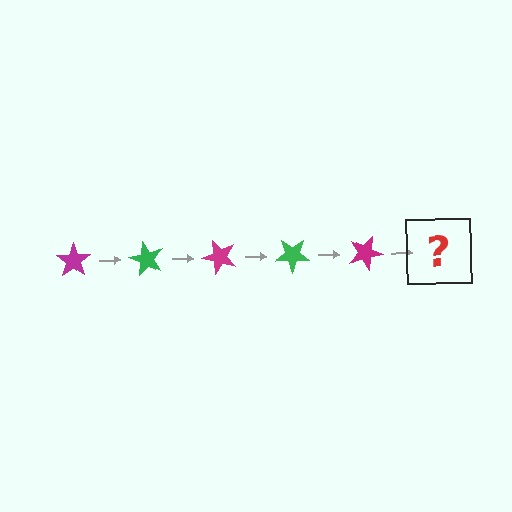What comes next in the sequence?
The next element should be a green star, rotated 300 degrees from the start.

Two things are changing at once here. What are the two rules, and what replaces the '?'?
The two rules are that it rotates 60 degrees each step and the color cycles through magenta and green. The '?' should be a green star, rotated 300 degrees from the start.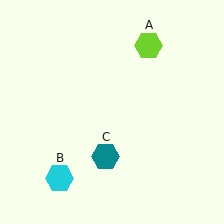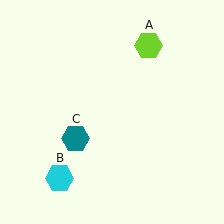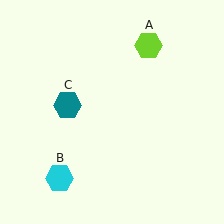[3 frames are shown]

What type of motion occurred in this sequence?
The teal hexagon (object C) rotated clockwise around the center of the scene.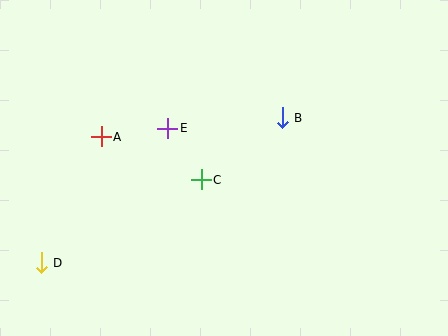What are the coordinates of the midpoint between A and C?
The midpoint between A and C is at (151, 158).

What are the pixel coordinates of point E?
Point E is at (168, 128).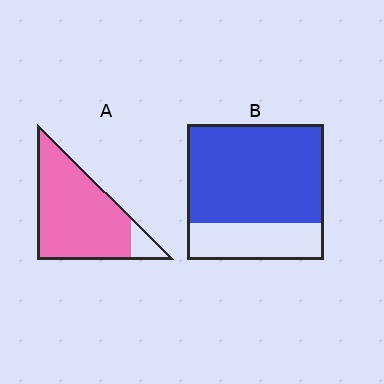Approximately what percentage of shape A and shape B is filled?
A is approximately 90% and B is approximately 75%.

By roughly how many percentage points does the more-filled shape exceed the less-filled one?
By roughly 15 percentage points (A over B).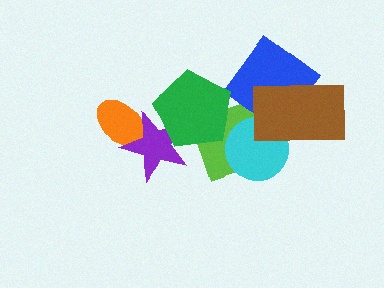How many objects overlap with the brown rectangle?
3 objects overlap with the brown rectangle.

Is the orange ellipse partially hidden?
Yes, it is partially covered by another shape.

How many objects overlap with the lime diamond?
3 objects overlap with the lime diamond.